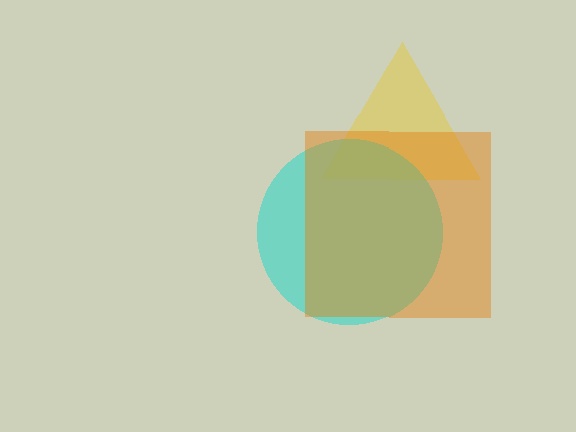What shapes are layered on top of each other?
The layered shapes are: a yellow triangle, a cyan circle, an orange square.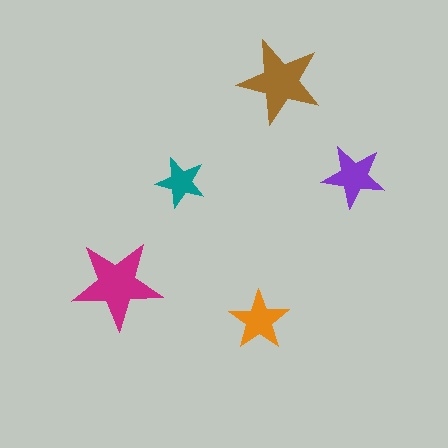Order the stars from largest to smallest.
the magenta one, the brown one, the purple one, the orange one, the teal one.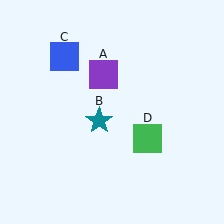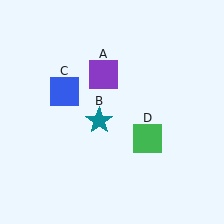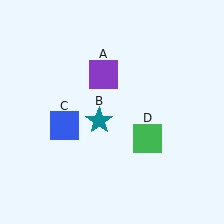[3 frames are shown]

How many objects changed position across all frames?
1 object changed position: blue square (object C).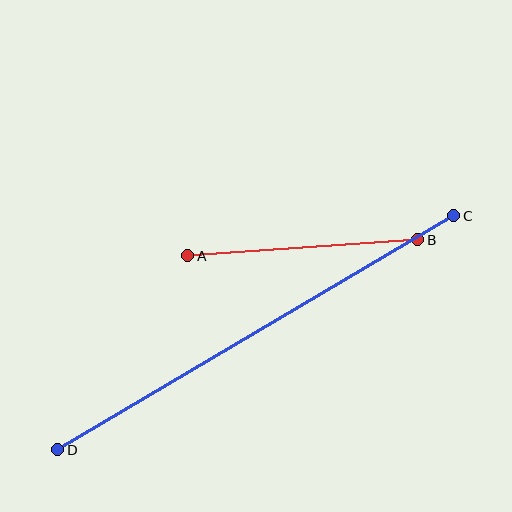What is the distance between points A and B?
The distance is approximately 231 pixels.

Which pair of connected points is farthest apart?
Points C and D are farthest apart.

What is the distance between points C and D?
The distance is approximately 460 pixels.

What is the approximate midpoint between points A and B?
The midpoint is at approximately (303, 248) pixels.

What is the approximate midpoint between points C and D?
The midpoint is at approximately (256, 333) pixels.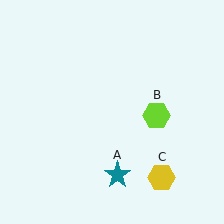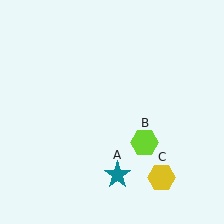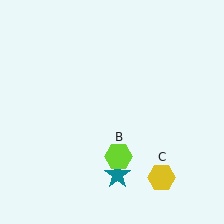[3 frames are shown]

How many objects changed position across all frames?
1 object changed position: lime hexagon (object B).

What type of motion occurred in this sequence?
The lime hexagon (object B) rotated clockwise around the center of the scene.